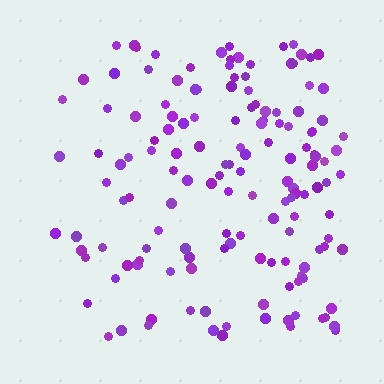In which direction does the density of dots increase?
From left to right, with the right side densest.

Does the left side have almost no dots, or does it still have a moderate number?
Still a moderate number, just noticeably fewer than the right.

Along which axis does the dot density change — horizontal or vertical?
Horizontal.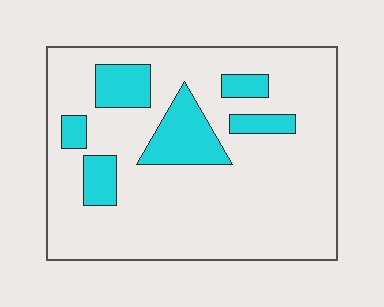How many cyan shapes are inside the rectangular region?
6.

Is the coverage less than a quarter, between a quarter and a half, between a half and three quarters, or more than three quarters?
Less than a quarter.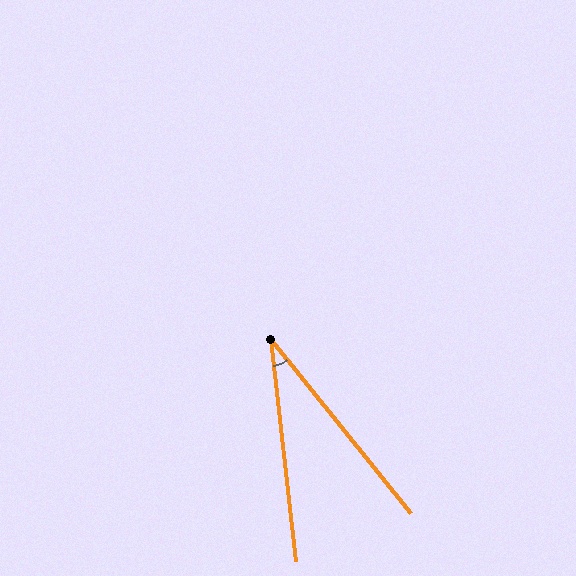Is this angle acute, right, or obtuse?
It is acute.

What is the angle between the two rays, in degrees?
Approximately 32 degrees.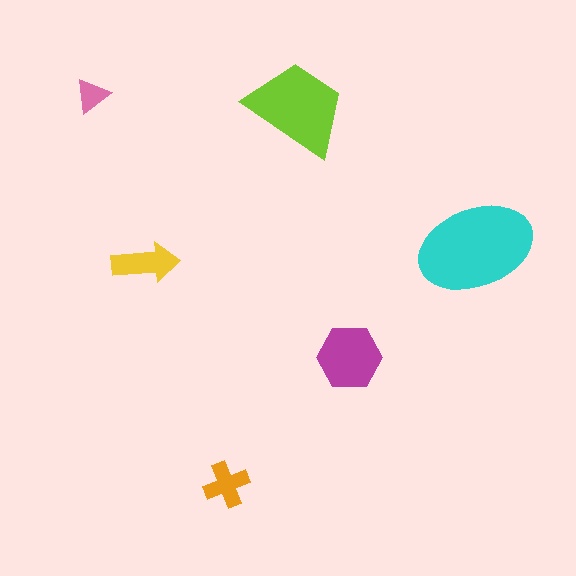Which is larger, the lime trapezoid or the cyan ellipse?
The cyan ellipse.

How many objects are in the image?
There are 6 objects in the image.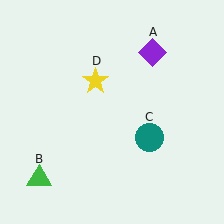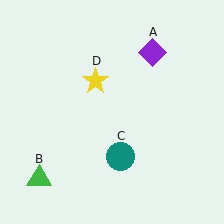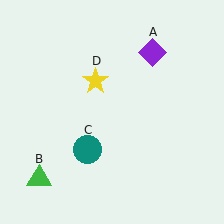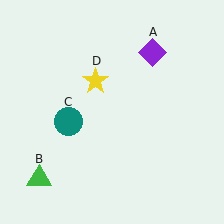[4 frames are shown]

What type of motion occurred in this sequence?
The teal circle (object C) rotated clockwise around the center of the scene.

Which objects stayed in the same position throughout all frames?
Purple diamond (object A) and green triangle (object B) and yellow star (object D) remained stationary.